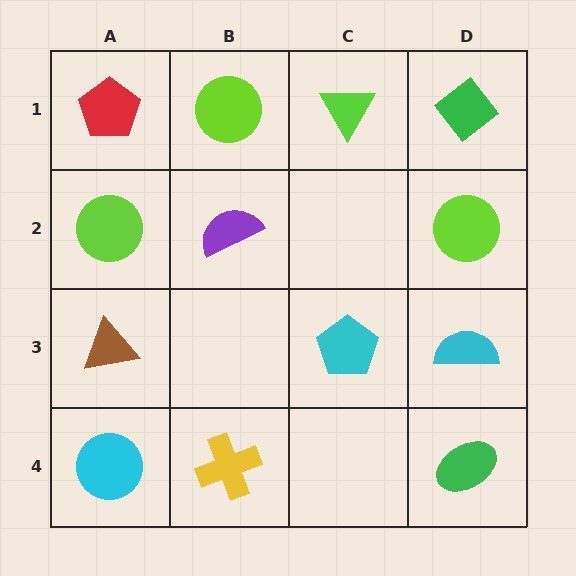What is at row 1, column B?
A lime circle.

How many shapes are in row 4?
3 shapes.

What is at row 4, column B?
A yellow cross.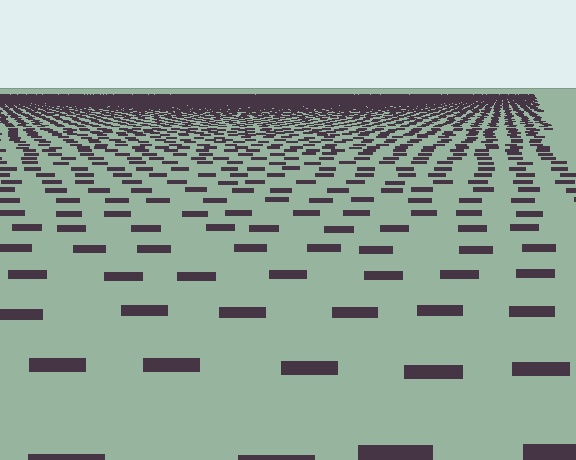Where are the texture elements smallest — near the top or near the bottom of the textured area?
Near the top.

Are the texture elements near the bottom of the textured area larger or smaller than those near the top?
Larger. Near the bottom, elements are closer to the viewer and appear at a bigger on-screen size.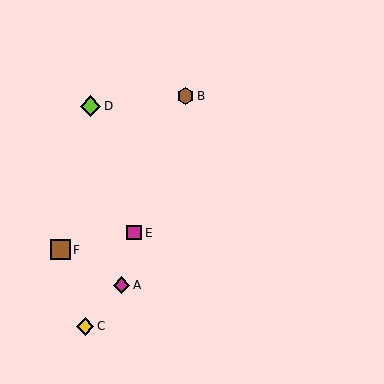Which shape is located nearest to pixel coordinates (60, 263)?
The brown square (labeled F) at (60, 250) is nearest to that location.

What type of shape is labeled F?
Shape F is a brown square.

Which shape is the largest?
The lime diamond (labeled D) is the largest.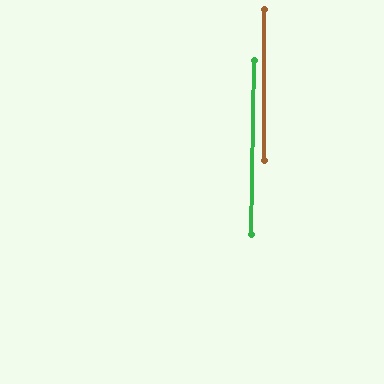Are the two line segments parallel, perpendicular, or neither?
Parallel — their directions differ by only 1.2°.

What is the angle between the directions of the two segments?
Approximately 1 degree.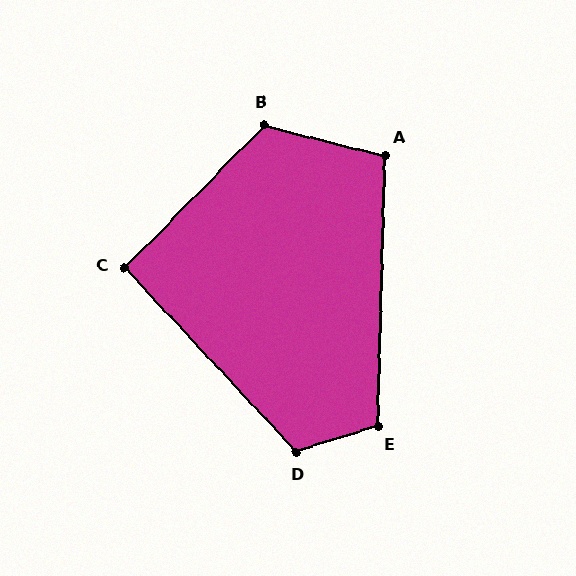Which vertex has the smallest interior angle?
C, at approximately 93 degrees.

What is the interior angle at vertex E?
Approximately 109 degrees (obtuse).